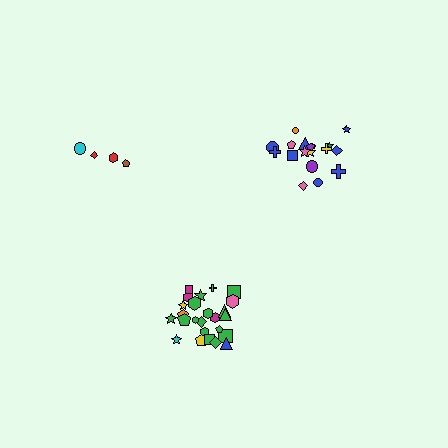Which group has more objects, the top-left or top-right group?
The top-right group.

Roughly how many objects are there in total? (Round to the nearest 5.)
Roughly 45 objects in total.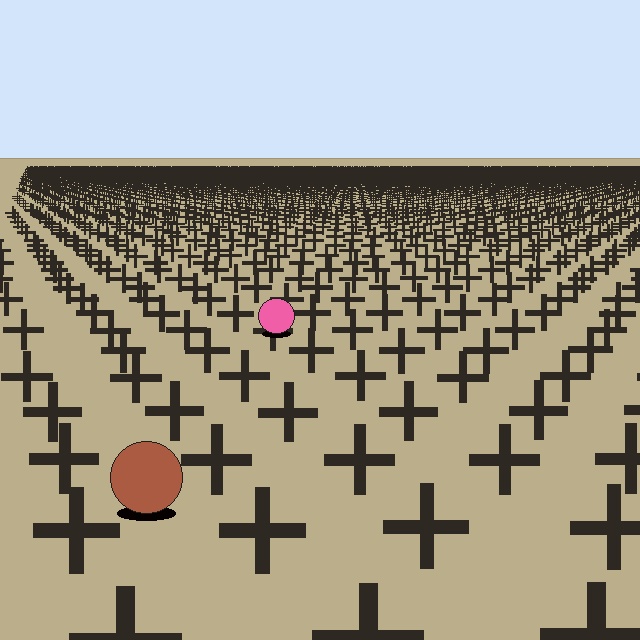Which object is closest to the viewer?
The brown circle is closest. The texture marks near it are larger and more spread out.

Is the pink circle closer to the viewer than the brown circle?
No. The brown circle is closer — you can tell from the texture gradient: the ground texture is coarser near it.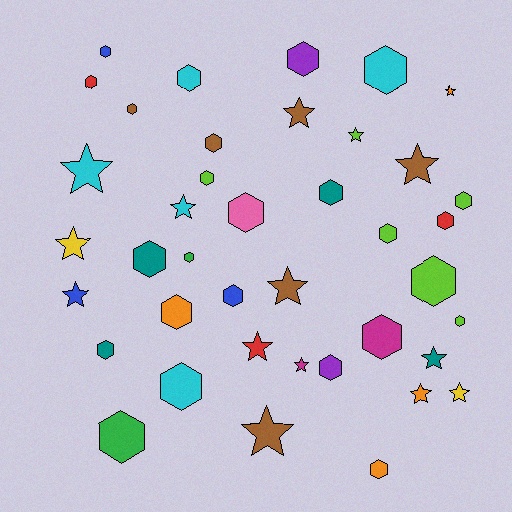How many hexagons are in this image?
There are 25 hexagons.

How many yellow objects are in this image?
There are 2 yellow objects.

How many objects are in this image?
There are 40 objects.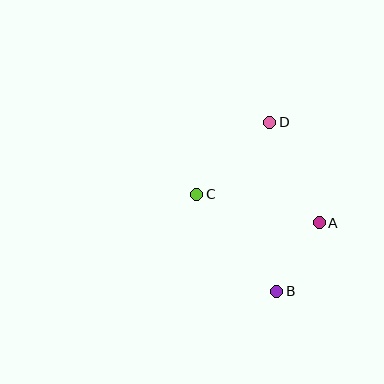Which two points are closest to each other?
Points A and B are closest to each other.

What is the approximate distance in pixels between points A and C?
The distance between A and C is approximately 126 pixels.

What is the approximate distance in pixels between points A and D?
The distance between A and D is approximately 112 pixels.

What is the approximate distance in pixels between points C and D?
The distance between C and D is approximately 102 pixels.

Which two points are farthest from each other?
Points B and D are farthest from each other.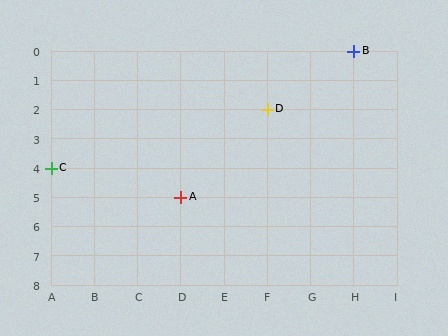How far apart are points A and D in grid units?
Points A and D are 2 columns and 3 rows apart (about 3.6 grid units diagonally).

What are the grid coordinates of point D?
Point D is at grid coordinates (F, 2).